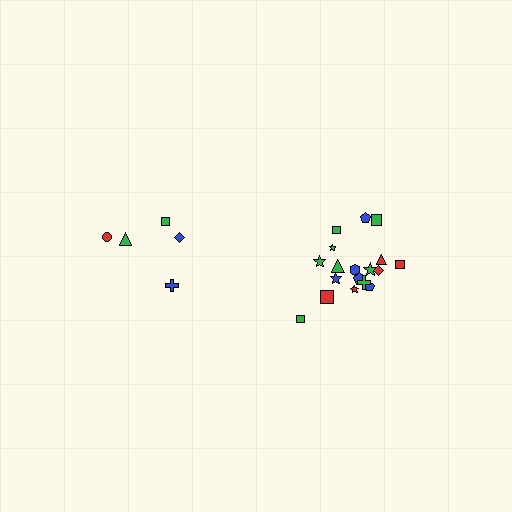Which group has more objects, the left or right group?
The right group.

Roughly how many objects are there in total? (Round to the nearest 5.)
Roughly 25 objects in total.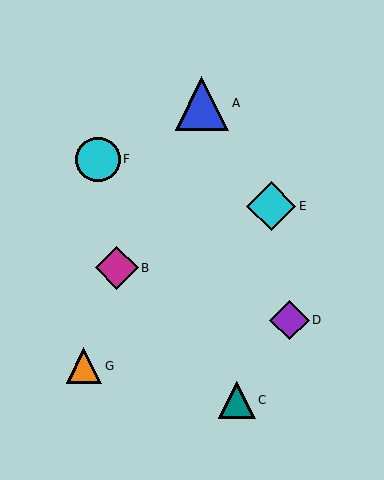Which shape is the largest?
The blue triangle (labeled A) is the largest.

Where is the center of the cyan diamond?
The center of the cyan diamond is at (271, 206).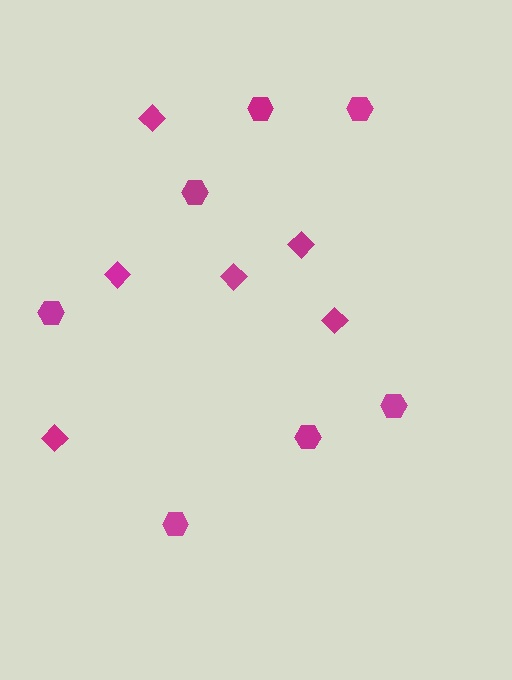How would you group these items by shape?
There are 2 groups: one group of diamonds (6) and one group of hexagons (7).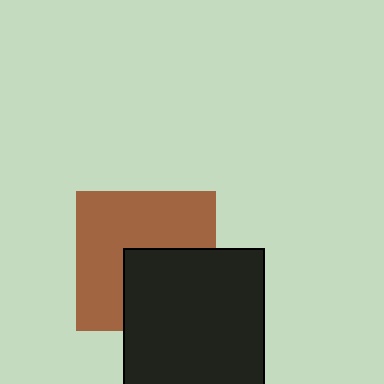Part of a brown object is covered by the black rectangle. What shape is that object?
It is a square.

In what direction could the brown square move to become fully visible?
The brown square could move toward the upper-left. That would shift it out from behind the black rectangle entirely.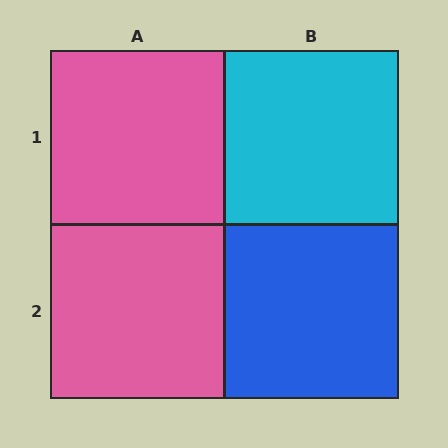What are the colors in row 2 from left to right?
Pink, blue.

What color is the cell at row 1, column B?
Cyan.